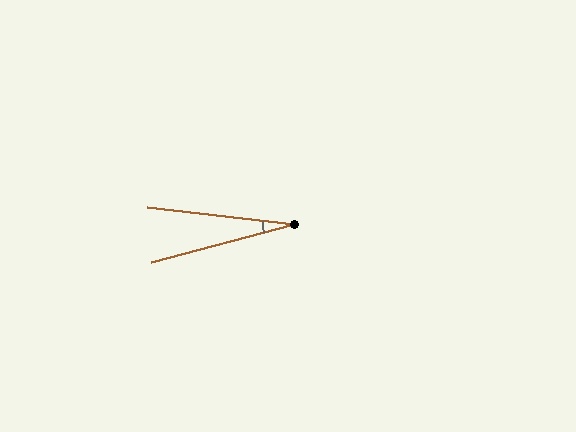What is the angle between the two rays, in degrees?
Approximately 21 degrees.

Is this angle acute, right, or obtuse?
It is acute.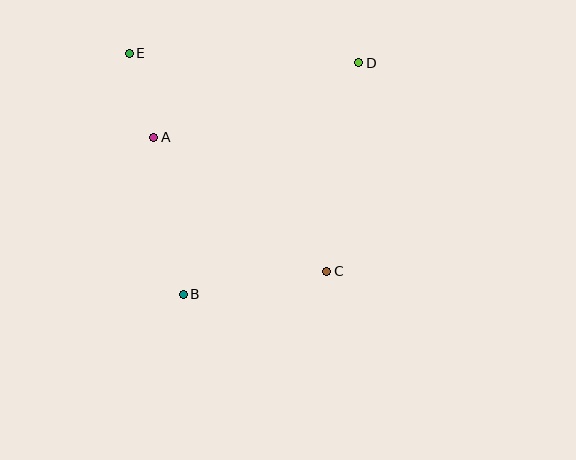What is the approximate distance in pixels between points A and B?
The distance between A and B is approximately 160 pixels.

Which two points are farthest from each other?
Points C and E are farthest from each other.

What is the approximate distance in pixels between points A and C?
The distance between A and C is approximately 219 pixels.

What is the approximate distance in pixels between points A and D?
The distance between A and D is approximately 218 pixels.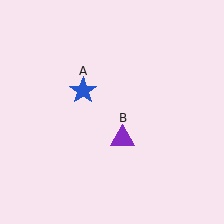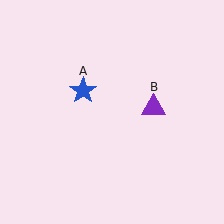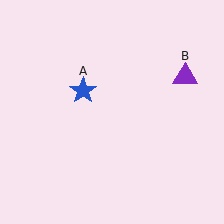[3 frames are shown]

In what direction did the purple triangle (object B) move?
The purple triangle (object B) moved up and to the right.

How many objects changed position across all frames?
1 object changed position: purple triangle (object B).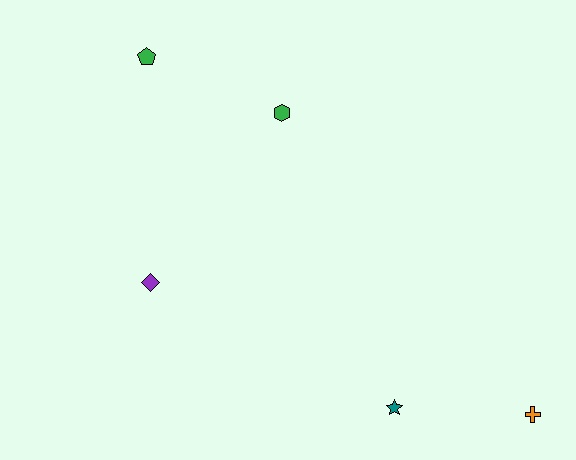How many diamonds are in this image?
There is 1 diamond.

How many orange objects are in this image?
There is 1 orange object.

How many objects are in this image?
There are 5 objects.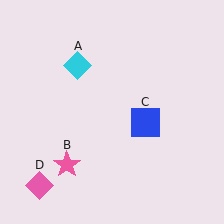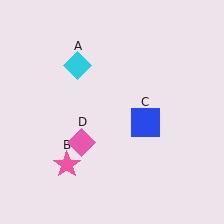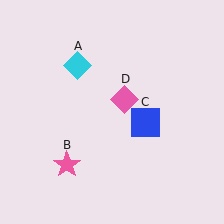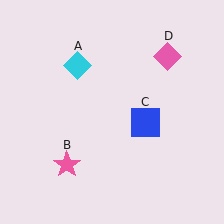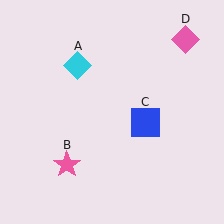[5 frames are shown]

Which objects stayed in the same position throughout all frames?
Cyan diamond (object A) and pink star (object B) and blue square (object C) remained stationary.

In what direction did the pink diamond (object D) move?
The pink diamond (object D) moved up and to the right.